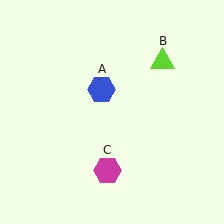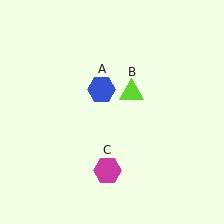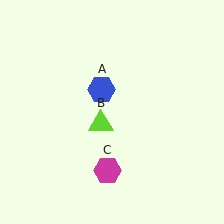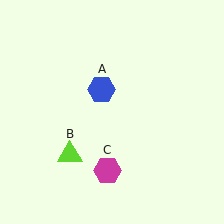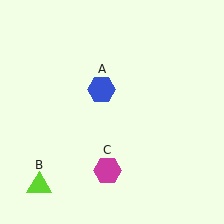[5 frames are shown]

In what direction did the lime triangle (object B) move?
The lime triangle (object B) moved down and to the left.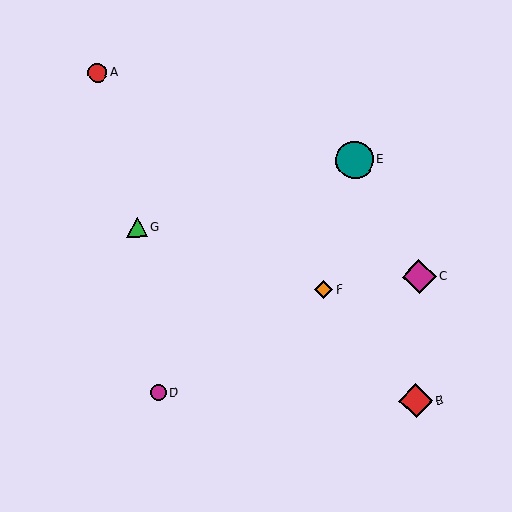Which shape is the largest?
The teal circle (labeled E) is the largest.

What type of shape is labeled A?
Shape A is a red circle.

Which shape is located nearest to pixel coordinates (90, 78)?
The red circle (labeled A) at (97, 73) is nearest to that location.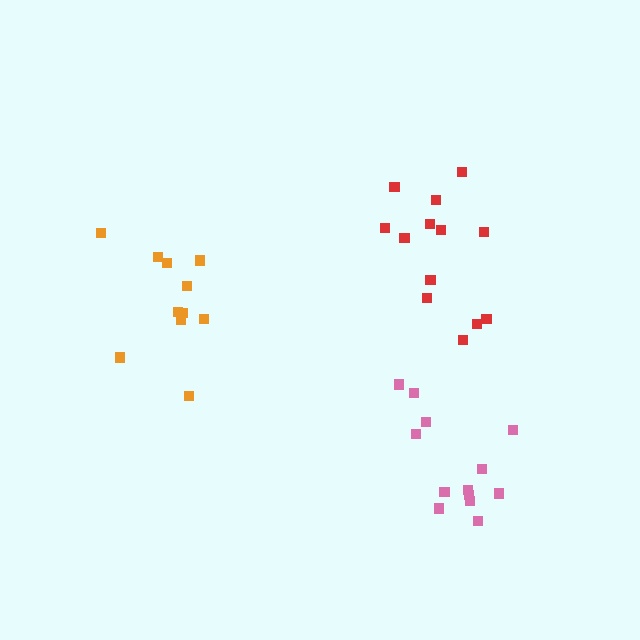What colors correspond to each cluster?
The clusters are colored: orange, red, pink.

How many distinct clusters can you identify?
There are 3 distinct clusters.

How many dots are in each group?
Group 1: 11 dots, Group 2: 13 dots, Group 3: 13 dots (37 total).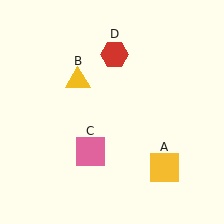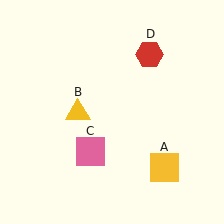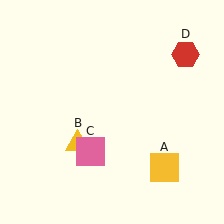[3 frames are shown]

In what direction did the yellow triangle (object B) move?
The yellow triangle (object B) moved down.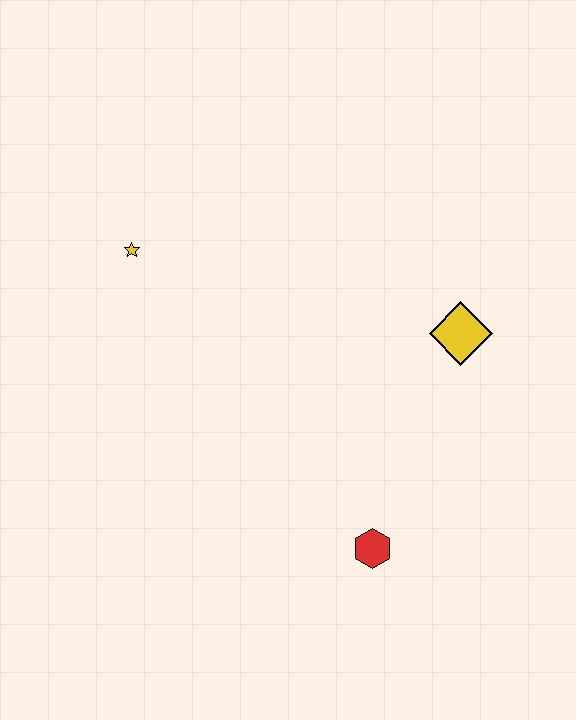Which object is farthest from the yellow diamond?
The yellow star is farthest from the yellow diamond.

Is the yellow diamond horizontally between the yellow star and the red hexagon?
No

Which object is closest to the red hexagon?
The yellow diamond is closest to the red hexagon.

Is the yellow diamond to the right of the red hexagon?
Yes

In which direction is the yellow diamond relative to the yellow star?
The yellow diamond is to the right of the yellow star.